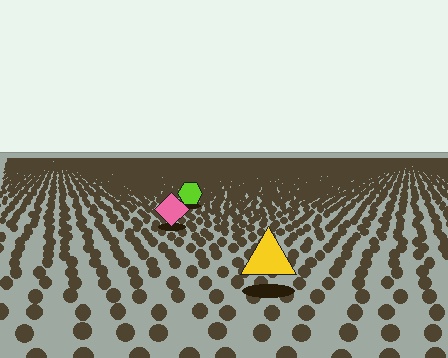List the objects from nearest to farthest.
From nearest to farthest: the yellow triangle, the pink diamond, the lime hexagon.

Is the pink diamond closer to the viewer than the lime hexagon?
Yes. The pink diamond is closer — you can tell from the texture gradient: the ground texture is coarser near it.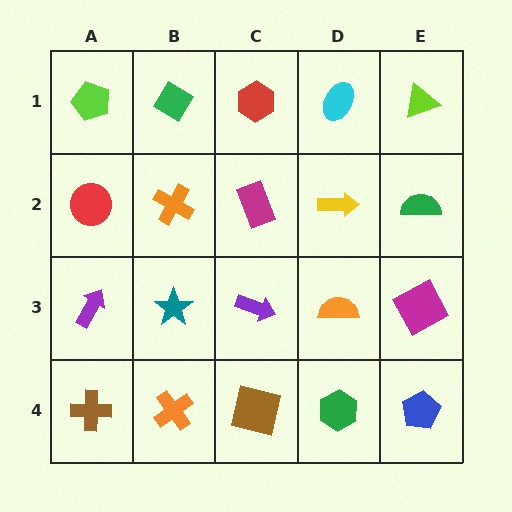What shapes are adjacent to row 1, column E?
A green semicircle (row 2, column E), a cyan ellipse (row 1, column D).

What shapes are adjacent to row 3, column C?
A magenta rectangle (row 2, column C), a brown square (row 4, column C), a teal star (row 3, column B), an orange semicircle (row 3, column D).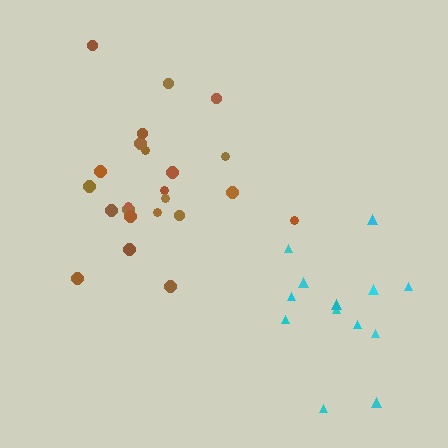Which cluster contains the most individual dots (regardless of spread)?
Brown (23).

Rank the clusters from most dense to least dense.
brown, cyan.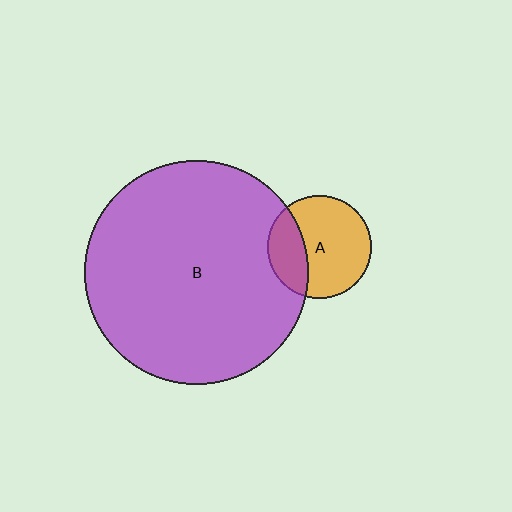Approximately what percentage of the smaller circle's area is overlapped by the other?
Approximately 30%.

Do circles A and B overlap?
Yes.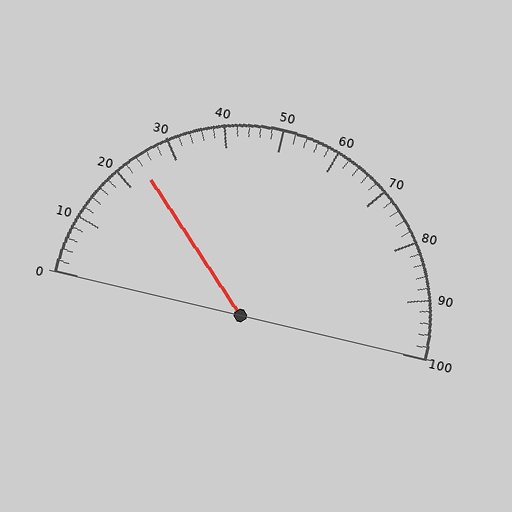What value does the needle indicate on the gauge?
The needle indicates approximately 24.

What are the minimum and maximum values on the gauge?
The gauge ranges from 0 to 100.